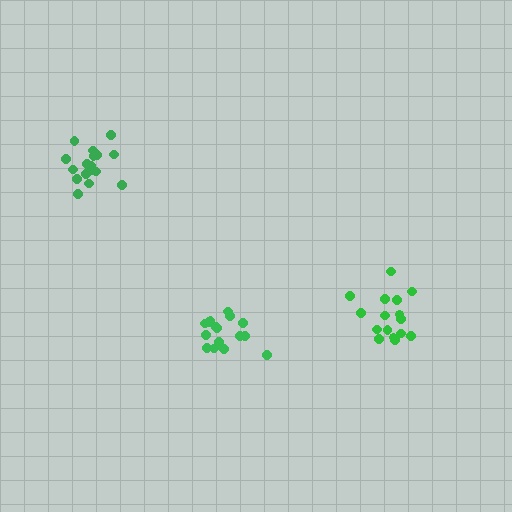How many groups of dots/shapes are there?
There are 3 groups.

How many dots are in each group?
Group 1: 16 dots, Group 2: 16 dots, Group 3: 17 dots (49 total).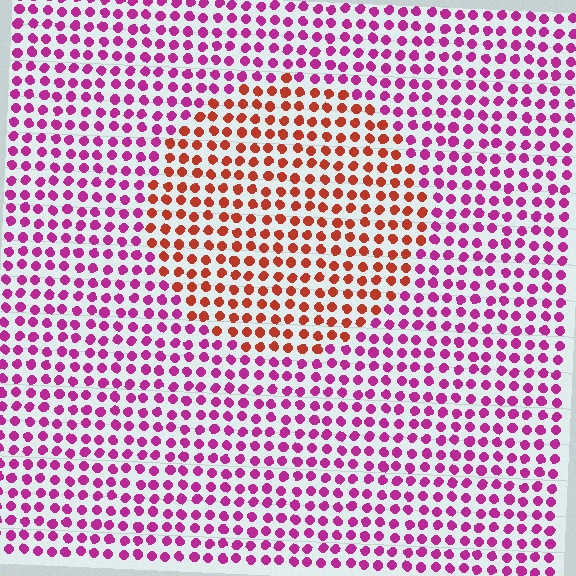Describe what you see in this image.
The image is filled with small magenta elements in a uniform arrangement. A circle-shaped region is visible where the elements are tinted to a slightly different hue, forming a subtle color boundary.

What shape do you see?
I see a circle.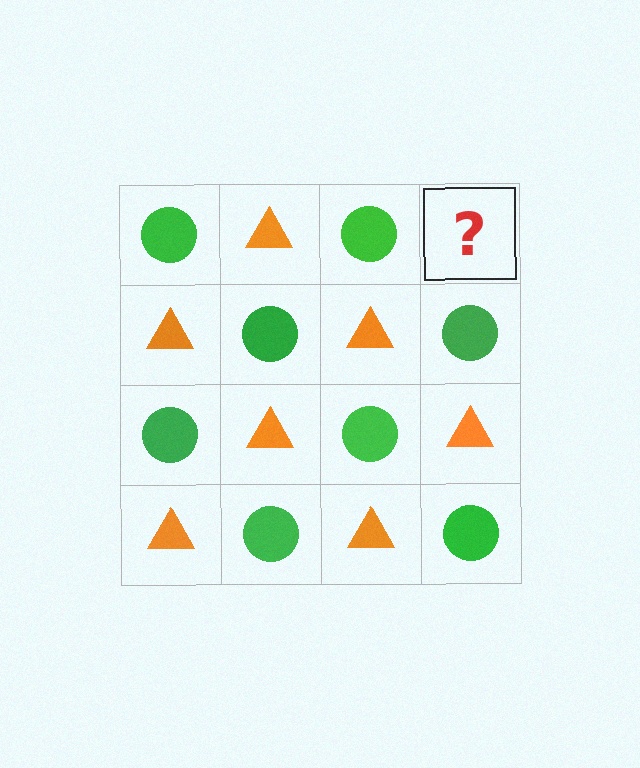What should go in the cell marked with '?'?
The missing cell should contain an orange triangle.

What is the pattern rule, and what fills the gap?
The rule is that it alternates green circle and orange triangle in a checkerboard pattern. The gap should be filled with an orange triangle.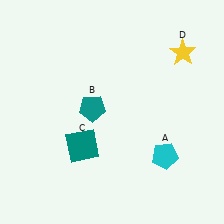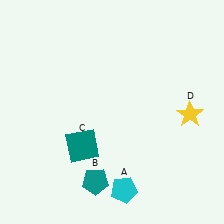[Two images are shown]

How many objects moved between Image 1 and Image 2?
3 objects moved between the two images.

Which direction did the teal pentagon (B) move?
The teal pentagon (B) moved down.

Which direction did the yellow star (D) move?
The yellow star (D) moved down.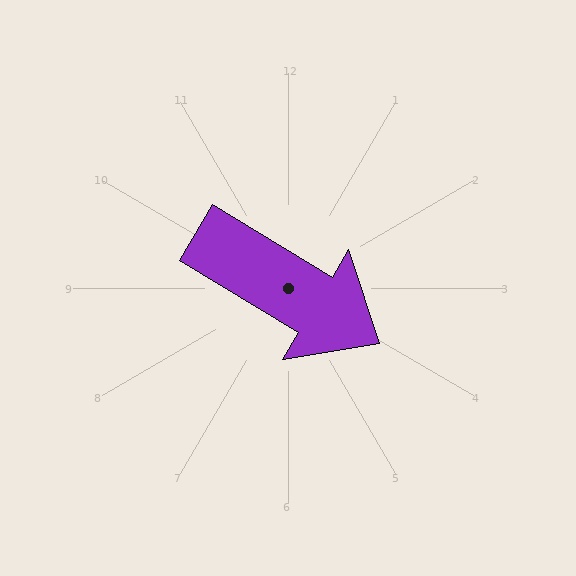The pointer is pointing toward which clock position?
Roughly 4 o'clock.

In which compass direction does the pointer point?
Southeast.